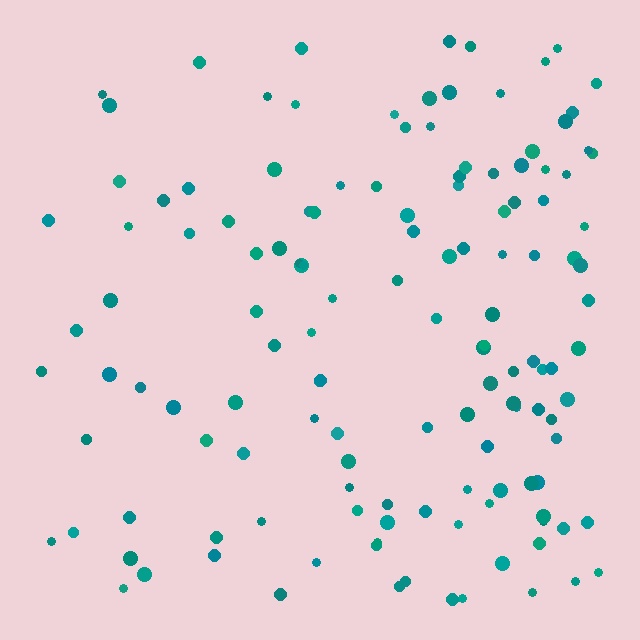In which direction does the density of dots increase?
From left to right, with the right side densest.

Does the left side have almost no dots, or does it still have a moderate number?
Still a moderate number, just noticeably fewer than the right.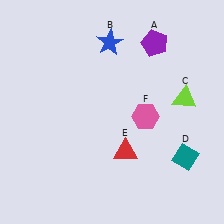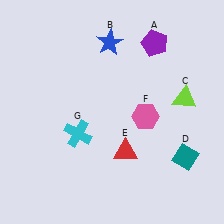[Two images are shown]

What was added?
A cyan cross (G) was added in Image 2.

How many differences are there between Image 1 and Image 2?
There is 1 difference between the two images.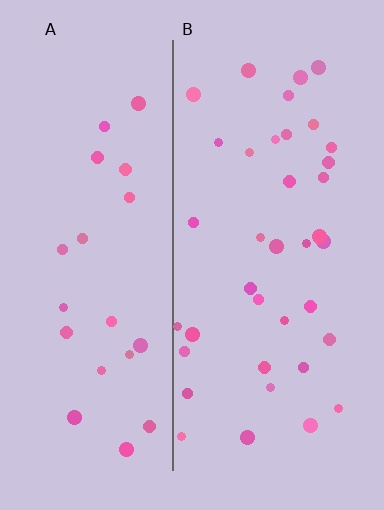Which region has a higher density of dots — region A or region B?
B (the right).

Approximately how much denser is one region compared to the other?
Approximately 1.7× — region B over region A.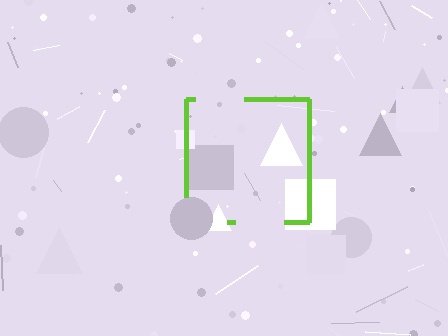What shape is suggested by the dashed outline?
The dashed outline suggests a square.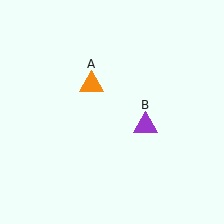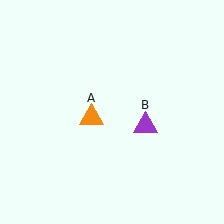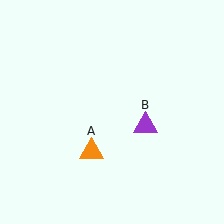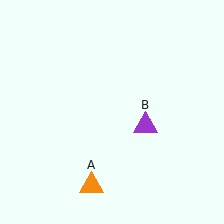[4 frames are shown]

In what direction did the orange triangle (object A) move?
The orange triangle (object A) moved down.